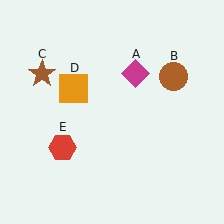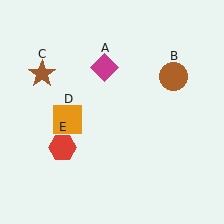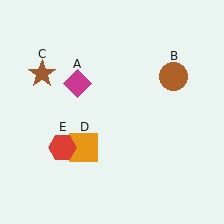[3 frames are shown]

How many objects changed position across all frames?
2 objects changed position: magenta diamond (object A), orange square (object D).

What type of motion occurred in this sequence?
The magenta diamond (object A), orange square (object D) rotated counterclockwise around the center of the scene.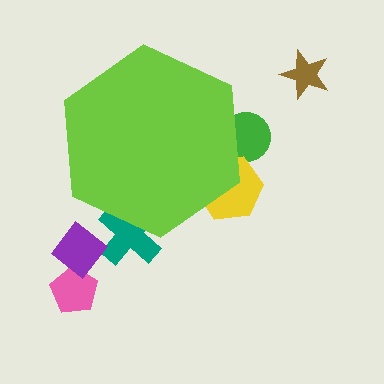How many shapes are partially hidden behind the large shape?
3 shapes are partially hidden.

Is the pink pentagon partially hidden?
No, the pink pentagon is fully visible.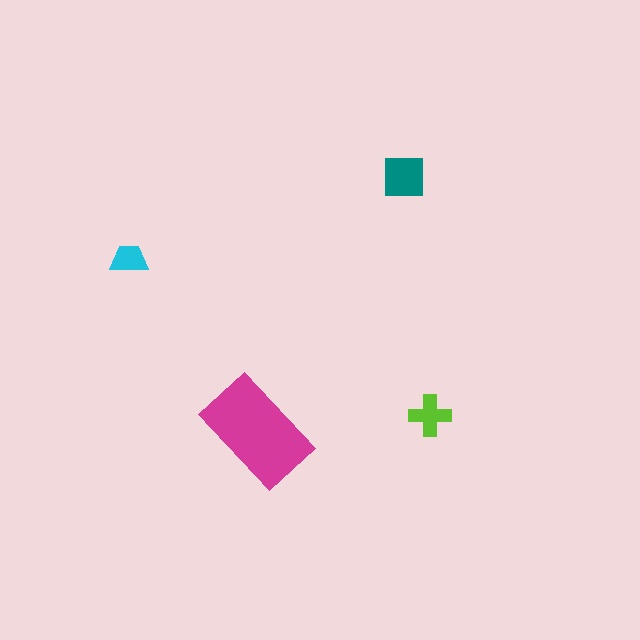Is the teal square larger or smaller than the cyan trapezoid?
Larger.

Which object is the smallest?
The cyan trapezoid.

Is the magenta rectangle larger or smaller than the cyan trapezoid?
Larger.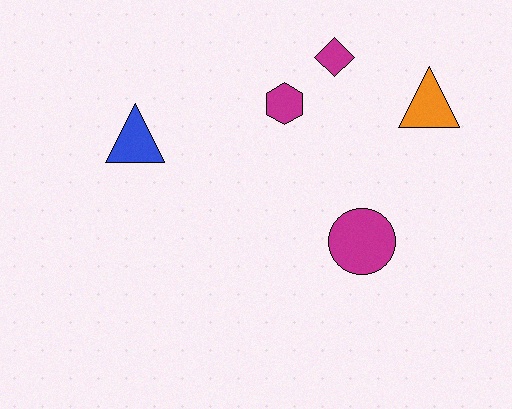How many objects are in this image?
There are 5 objects.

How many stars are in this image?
There are no stars.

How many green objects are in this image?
There are no green objects.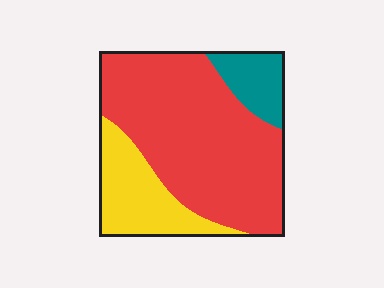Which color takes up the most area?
Red, at roughly 65%.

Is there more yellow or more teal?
Yellow.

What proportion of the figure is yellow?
Yellow covers roughly 25% of the figure.